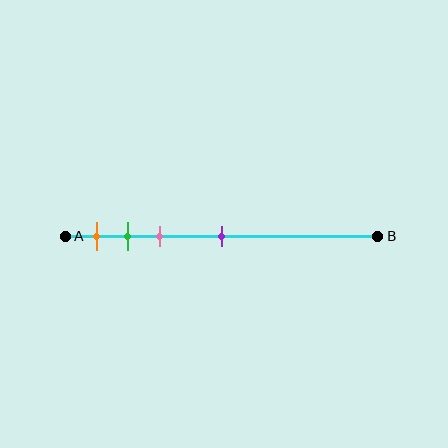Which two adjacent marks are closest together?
The green and pink marks are the closest adjacent pair.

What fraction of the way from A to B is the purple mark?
The purple mark is approximately 50% (0.5) of the way from A to B.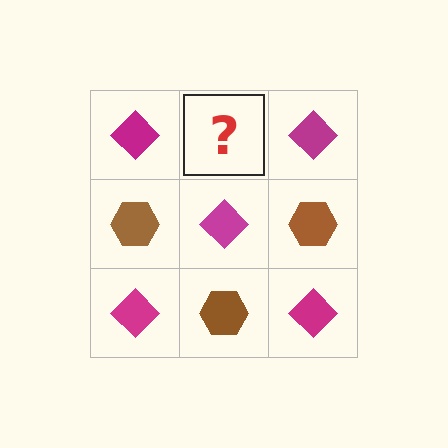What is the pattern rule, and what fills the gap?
The rule is that it alternates magenta diamond and brown hexagon in a checkerboard pattern. The gap should be filled with a brown hexagon.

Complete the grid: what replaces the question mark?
The question mark should be replaced with a brown hexagon.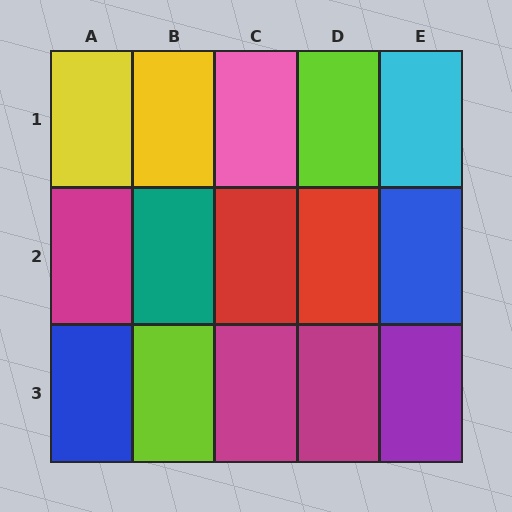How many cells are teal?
1 cell is teal.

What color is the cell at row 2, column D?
Red.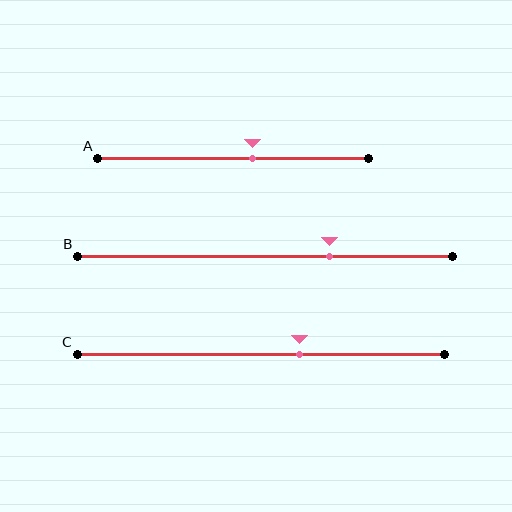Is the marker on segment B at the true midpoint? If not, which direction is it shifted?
No, the marker on segment B is shifted to the right by about 17% of the segment length.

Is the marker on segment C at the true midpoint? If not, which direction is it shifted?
No, the marker on segment C is shifted to the right by about 10% of the segment length.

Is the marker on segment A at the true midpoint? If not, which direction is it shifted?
No, the marker on segment A is shifted to the right by about 7% of the segment length.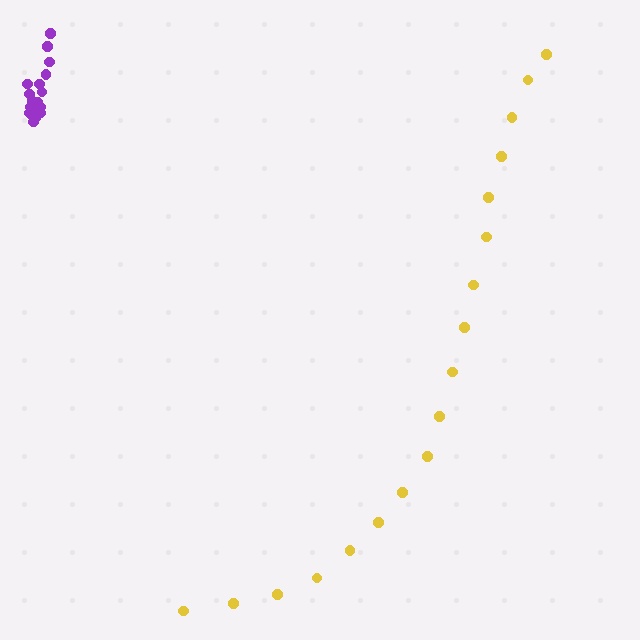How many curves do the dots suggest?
There are 2 distinct paths.